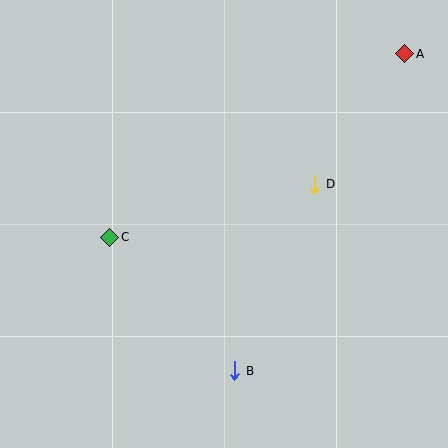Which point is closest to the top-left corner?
Point C is closest to the top-left corner.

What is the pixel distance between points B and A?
The distance between B and A is 360 pixels.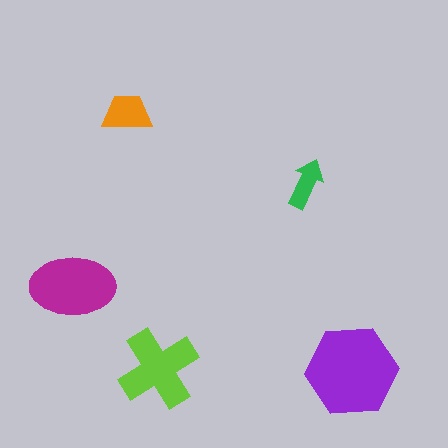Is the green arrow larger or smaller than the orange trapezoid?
Smaller.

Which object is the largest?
The purple hexagon.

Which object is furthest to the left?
The magenta ellipse is leftmost.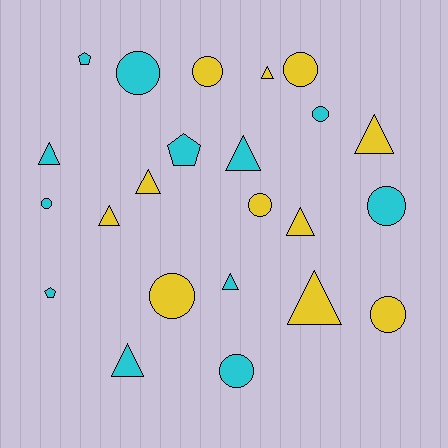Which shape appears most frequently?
Circle, with 10 objects.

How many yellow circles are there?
There are 5 yellow circles.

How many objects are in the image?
There are 23 objects.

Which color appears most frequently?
Cyan, with 12 objects.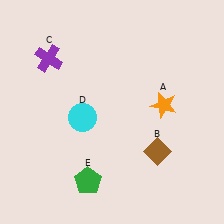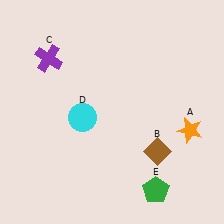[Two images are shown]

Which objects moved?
The objects that moved are: the orange star (A), the green pentagon (E).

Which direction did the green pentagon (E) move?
The green pentagon (E) moved right.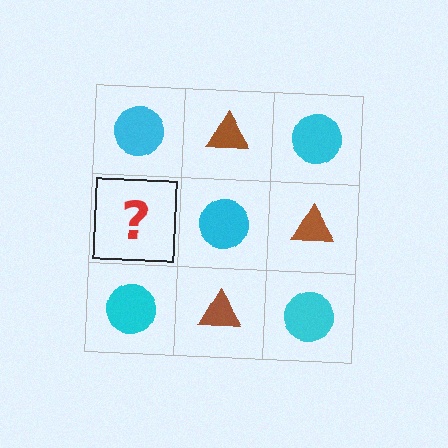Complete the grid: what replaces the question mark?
The question mark should be replaced with a brown triangle.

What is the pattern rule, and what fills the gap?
The rule is that it alternates cyan circle and brown triangle in a checkerboard pattern. The gap should be filled with a brown triangle.